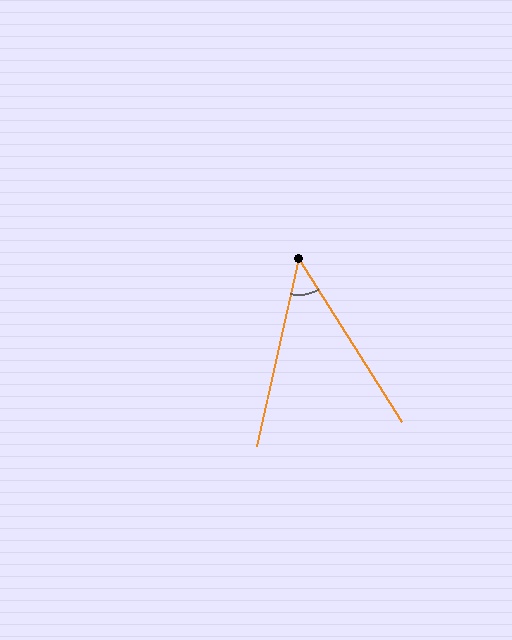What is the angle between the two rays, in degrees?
Approximately 45 degrees.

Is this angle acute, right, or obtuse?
It is acute.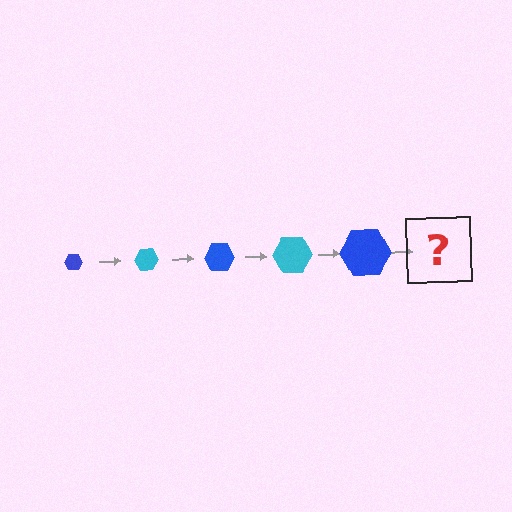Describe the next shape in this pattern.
It should be a cyan hexagon, larger than the previous one.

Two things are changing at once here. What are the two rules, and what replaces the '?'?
The two rules are that the hexagon grows larger each step and the color cycles through blue and cyan. The '?' should be a cyan hexagon, larger than the previous one.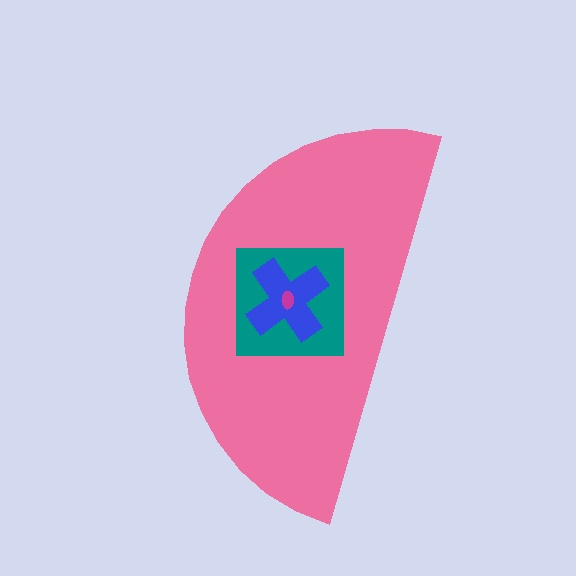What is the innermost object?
The magenta ellipse.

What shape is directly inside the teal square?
The blue cross.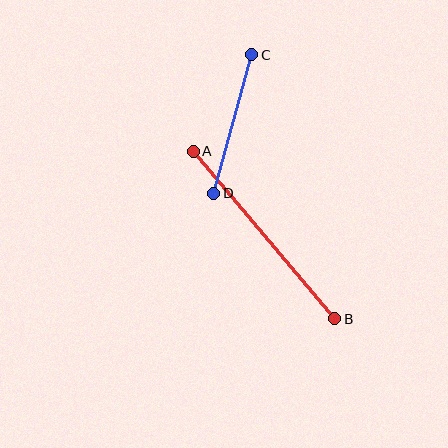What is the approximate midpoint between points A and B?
The midpoint is at approximately (264, 235) pixels.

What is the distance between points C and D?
The distance is approximately 144 pixels.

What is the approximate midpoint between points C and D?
The midpoint is at approximately (233, 124) pixels.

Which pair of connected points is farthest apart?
Points A and B are farthest apart.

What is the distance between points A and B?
The distance is approximately 219 pixels.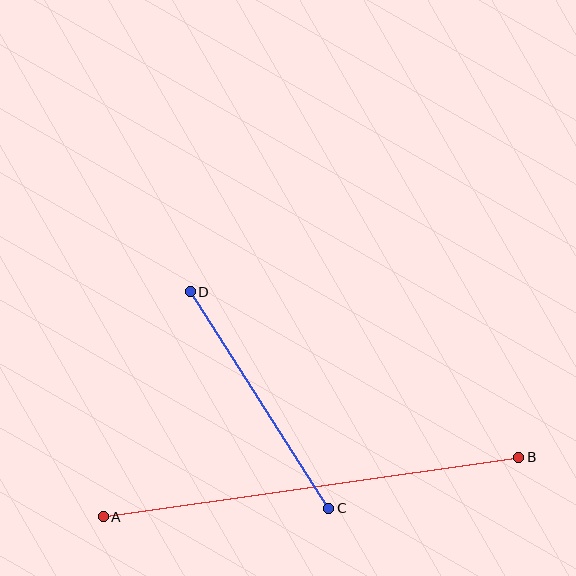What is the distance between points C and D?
The distance is approximately 257 pixels.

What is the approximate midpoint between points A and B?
The midpoint is at approximately (311, 487) pixels.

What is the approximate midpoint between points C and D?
The midpoint is at approximately (259, 400) pixels.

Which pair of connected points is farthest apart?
Points A and B are farthest apart.